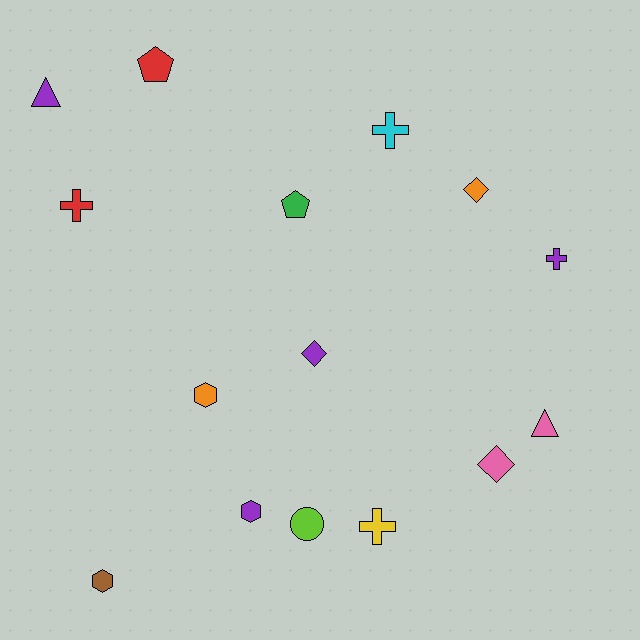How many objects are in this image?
There are 15 objects.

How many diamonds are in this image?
There are 3 diamonds.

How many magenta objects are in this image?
There are no magenta objects.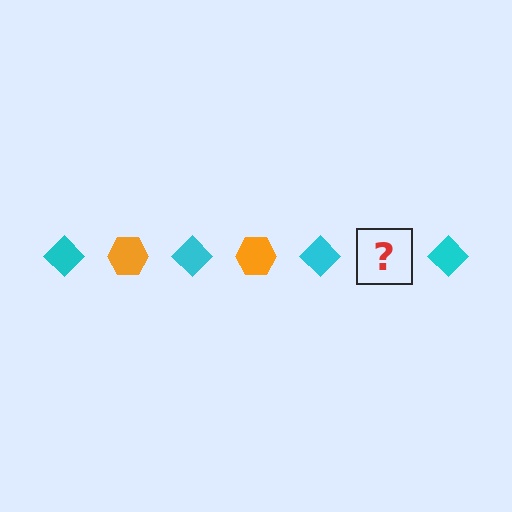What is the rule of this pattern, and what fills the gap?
The rule is that the pattern alternates between cyan diamond and orange hexagon. The gap should be filled with an orange hexagon.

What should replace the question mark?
The question mark should be replaced with an orange hexagon.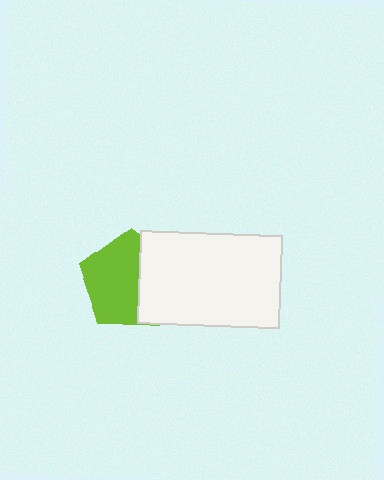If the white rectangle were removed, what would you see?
You would see the complete lime pentagon.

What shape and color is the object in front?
The object in front is a white rectangle.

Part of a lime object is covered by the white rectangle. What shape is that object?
It is a pentagon.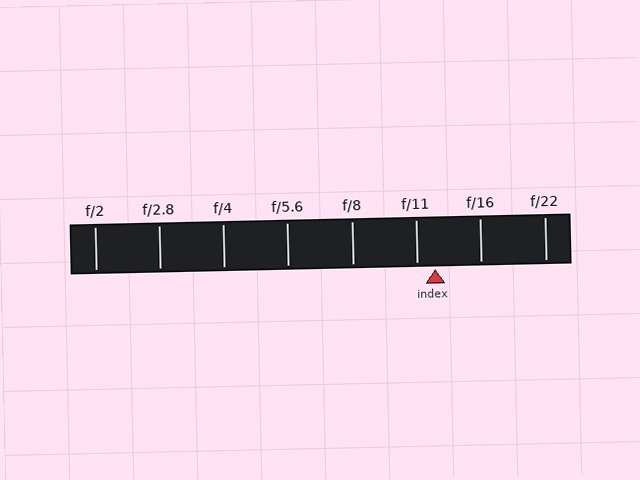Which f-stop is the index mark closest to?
The index mark is closest to f/11.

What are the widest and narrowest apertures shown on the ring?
The widest aperture shown is f/2 and the narrowest is f/22.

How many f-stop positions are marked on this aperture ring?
There are 8 f-stop positions marked.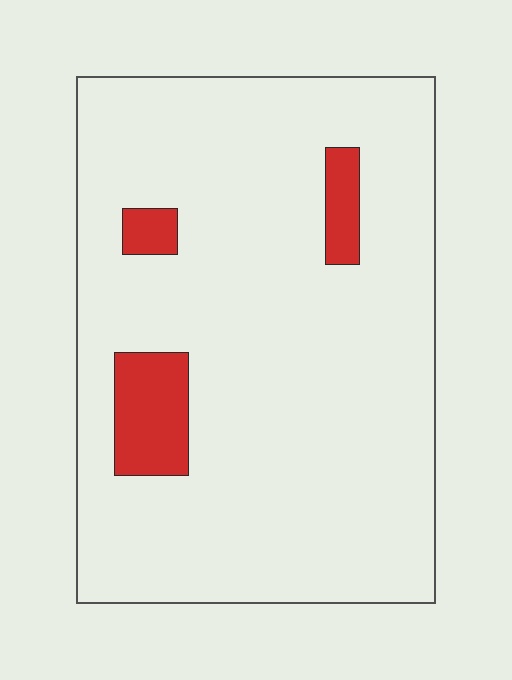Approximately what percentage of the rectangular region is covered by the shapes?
Approximately 10%.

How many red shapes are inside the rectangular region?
3.